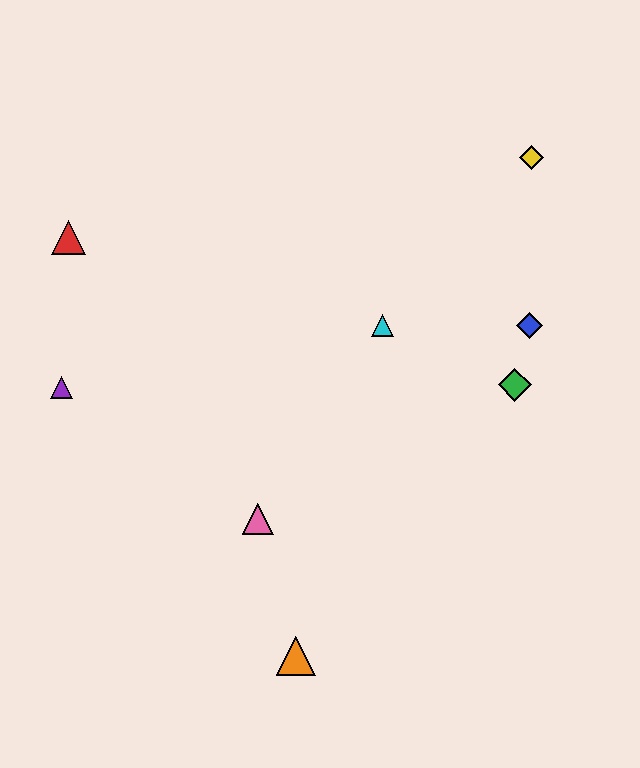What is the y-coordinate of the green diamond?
The green diamond is at y≈385.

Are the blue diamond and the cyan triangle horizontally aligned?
Yes, both are at y≈325.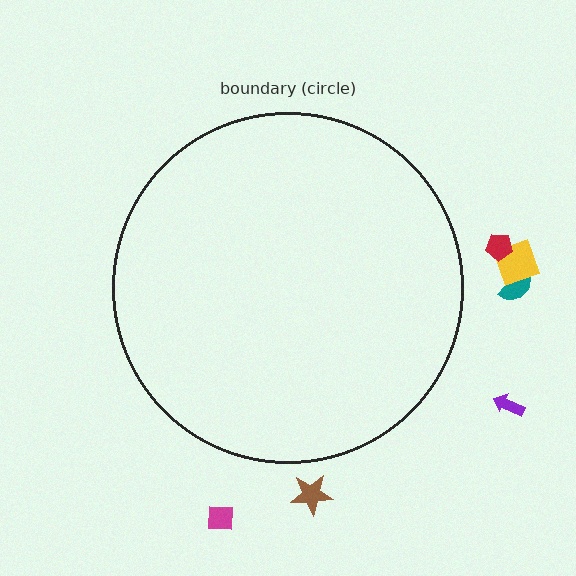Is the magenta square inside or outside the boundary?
Outside.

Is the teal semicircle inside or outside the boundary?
Outside.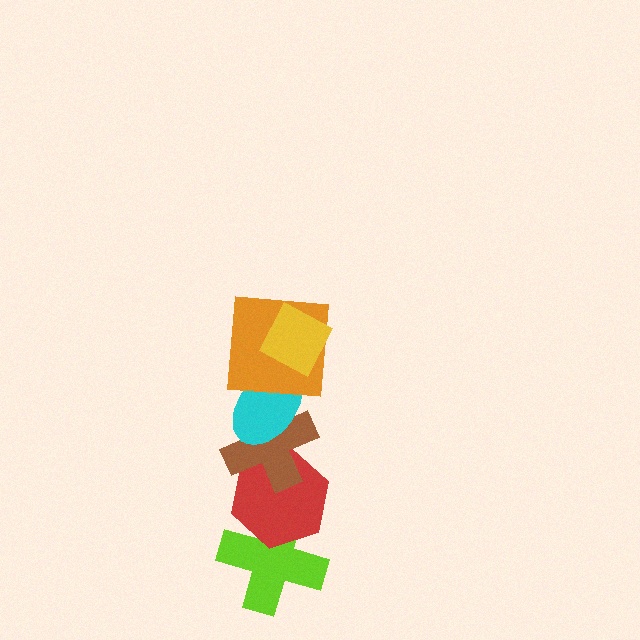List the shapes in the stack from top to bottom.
From top to bottom: the yellow diamond, the orange square, the cyan ellipse, the brown cross, the red hexagon, the lime cross.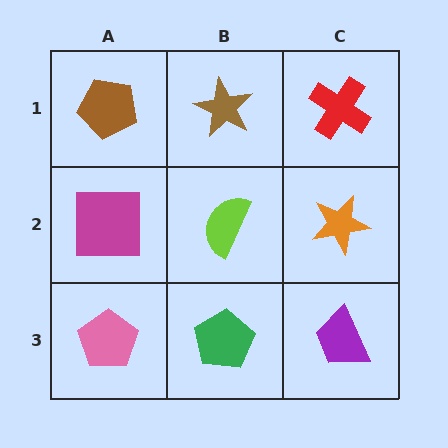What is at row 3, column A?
A pink pentagon.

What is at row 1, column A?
A brown pentagon.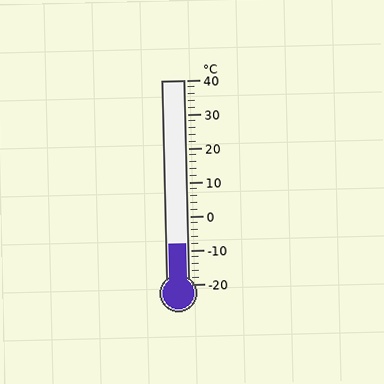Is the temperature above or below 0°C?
The temperature is below 0°C.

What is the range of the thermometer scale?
The thermometer scale ranges from -20°C to 40°C.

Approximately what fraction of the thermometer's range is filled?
The thermometer is filled to approximately 20% of its range.